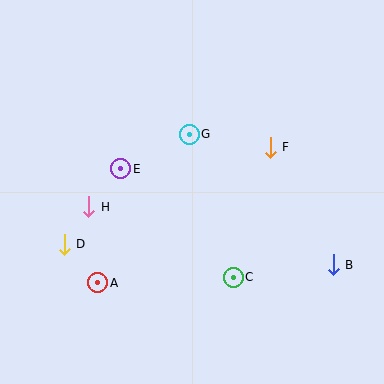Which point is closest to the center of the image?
Point G at (189, 134) is closest to the center.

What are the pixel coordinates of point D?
Point D is at (64, 244).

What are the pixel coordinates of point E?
Point E is at (121, 169).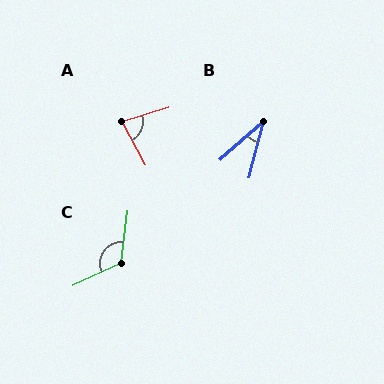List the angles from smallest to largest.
B (34°), A (78°), C (121°).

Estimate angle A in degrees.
Approximately 78 degrees.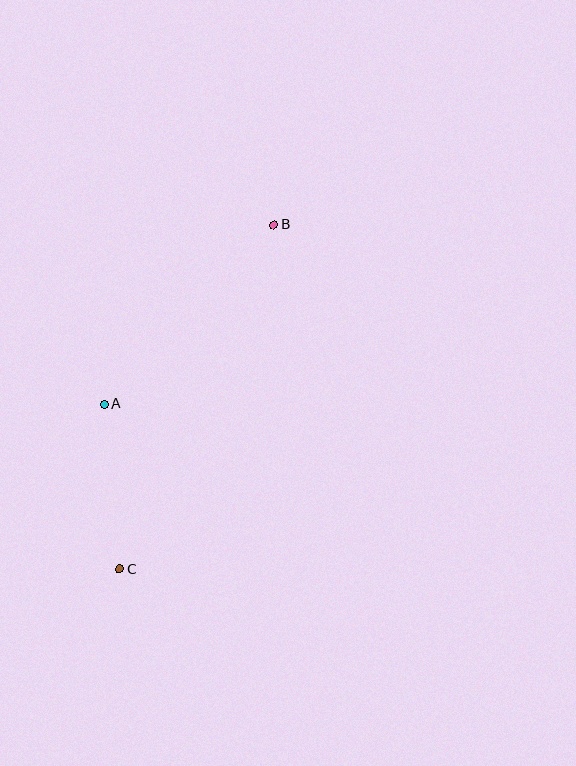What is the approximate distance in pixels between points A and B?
The distance between A and B is approximately 248 pixels.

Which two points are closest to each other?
Points A and C are closest to each other.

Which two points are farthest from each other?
Points B and C are farthest from each other.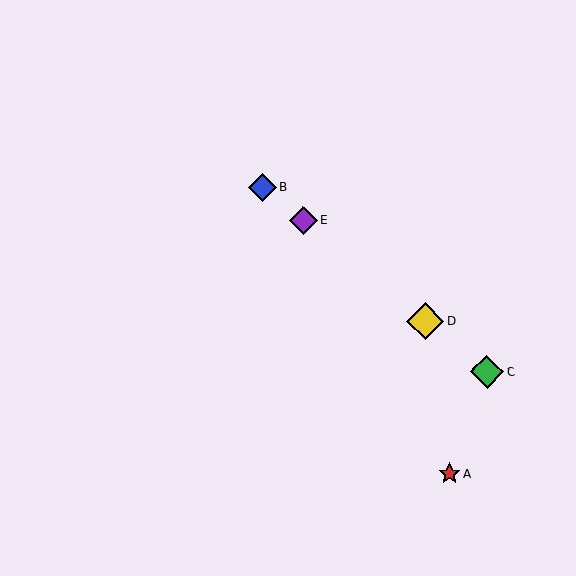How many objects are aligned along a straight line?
4 objects (B, C, D, E) are aligned along a straight line.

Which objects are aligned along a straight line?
Objects B, C, D, E are aligned along a straight line.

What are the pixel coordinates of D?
Object D is at (426, 321).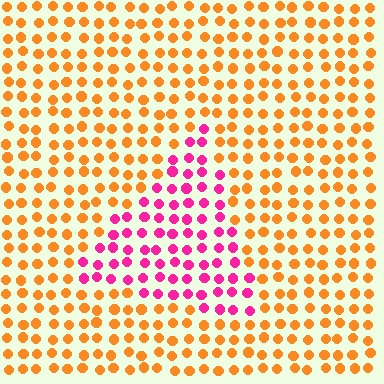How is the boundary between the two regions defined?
The boundary is defined purely by a slight shift in hue (about 65 degrees). Spacing, size, and orientation are identical on both sides.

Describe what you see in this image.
The image is filled with small orange elements in a uniform arrangement. A triangle-shaped region is visible where the elements are tinted to a slightly different hue, forming a subtle color boundary.